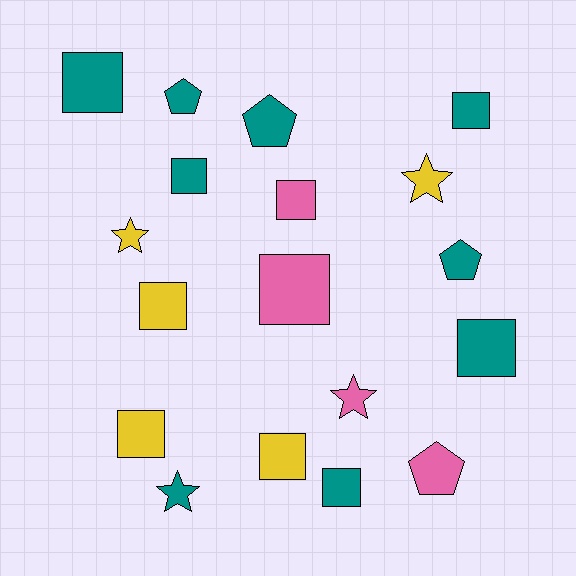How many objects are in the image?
There are 18 objects.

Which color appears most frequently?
Teal, with 9 objects.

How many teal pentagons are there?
There are 3 teal pentagons.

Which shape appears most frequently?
Square, with 10 objects.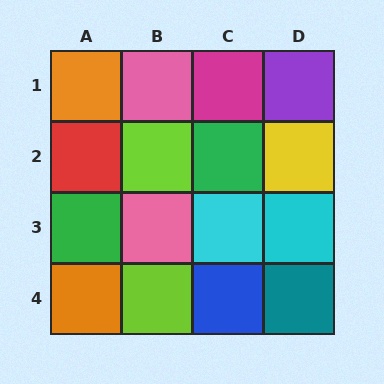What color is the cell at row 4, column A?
Orange.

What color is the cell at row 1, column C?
Magenta.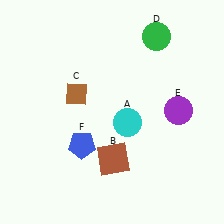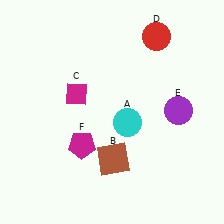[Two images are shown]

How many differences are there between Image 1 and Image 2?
There are 3 differences between the two images.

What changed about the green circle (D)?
In Image 1, D is green. In Image 2, it changed to red.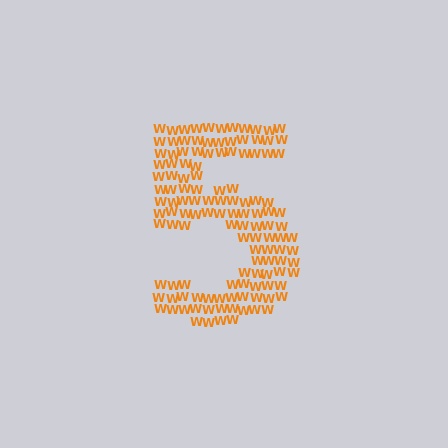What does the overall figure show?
The overall figure shows the digit 5.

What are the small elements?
The small elements are letter W's.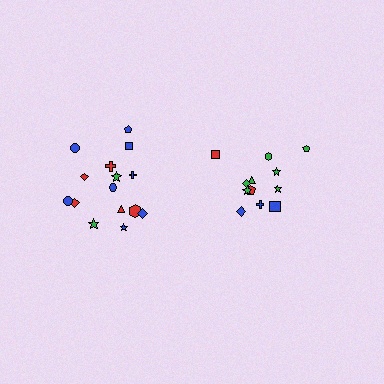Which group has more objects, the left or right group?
The left group.